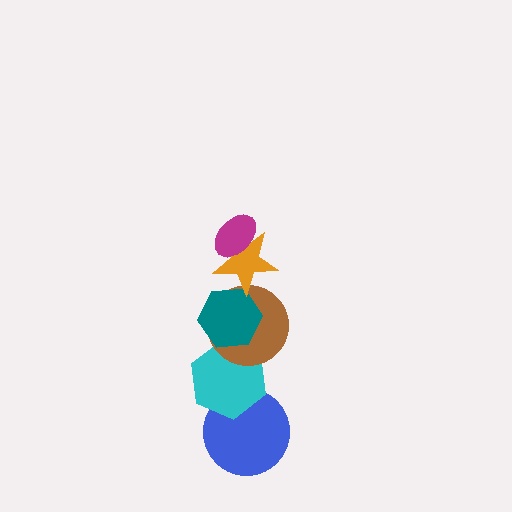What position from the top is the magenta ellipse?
The magenta ellipse is 1st from the top.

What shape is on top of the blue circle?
The cyan hexagon is on top of the blue circle.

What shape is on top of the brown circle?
The teal hexagon is on top of the brown circle.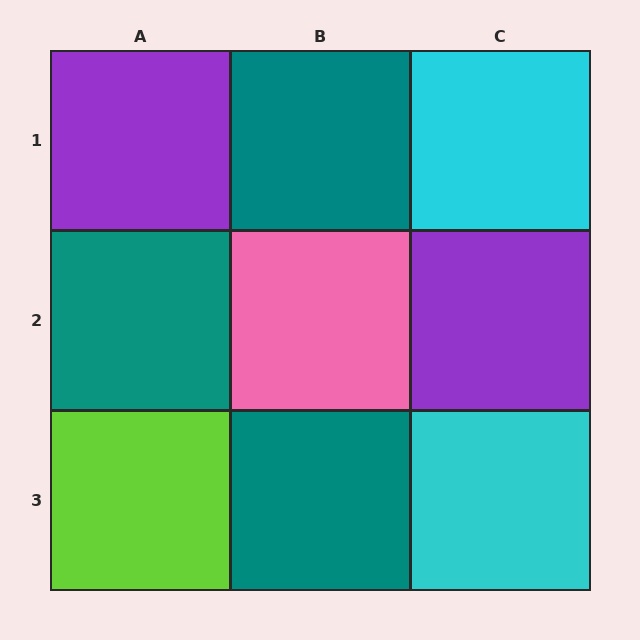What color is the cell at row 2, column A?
Teal.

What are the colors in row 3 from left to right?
Lime, teal, cyan.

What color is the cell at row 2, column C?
Purple.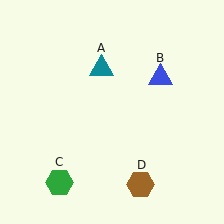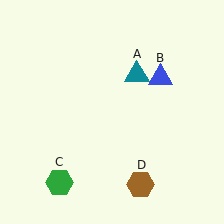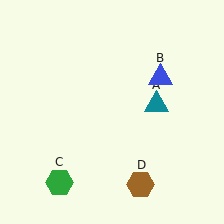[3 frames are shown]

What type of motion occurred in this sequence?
The teal triangle (object A) rotated clockwise around the center of the scene.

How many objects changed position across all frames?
1 object changed position: teal triangle (object A).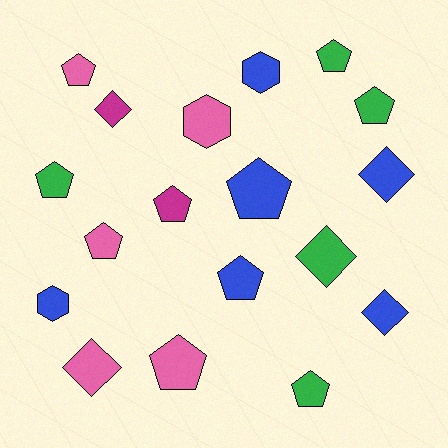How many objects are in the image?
There are 18 objects.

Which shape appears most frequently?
Pentagon, with 10 objects.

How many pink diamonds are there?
There is 1 pink diamond.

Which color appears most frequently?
Blue, with 6 objects.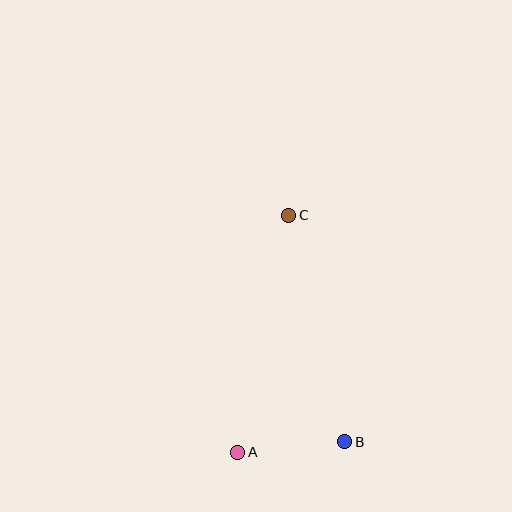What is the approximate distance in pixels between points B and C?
The distance between B and C is approximately 233 pixels.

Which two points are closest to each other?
Points A and B are closest to each other.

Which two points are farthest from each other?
Points A and C are farthest from each other.